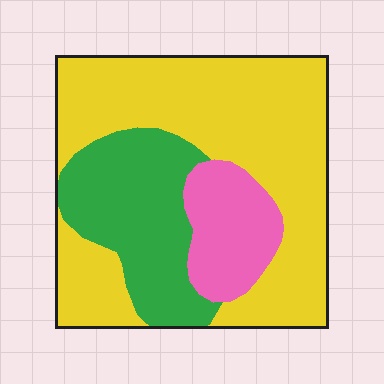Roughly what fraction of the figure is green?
Green takes up about one quarter (1/4) of the figure.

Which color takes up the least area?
Pink, at roughly 15%.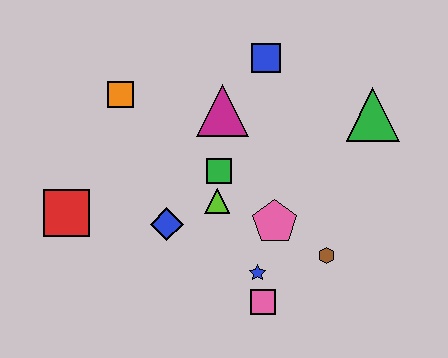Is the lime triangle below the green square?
Yes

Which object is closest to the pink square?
The blue star is closest to the pink square.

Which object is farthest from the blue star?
The orange square is farthest from the blue star.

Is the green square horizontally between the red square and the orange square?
No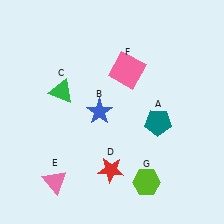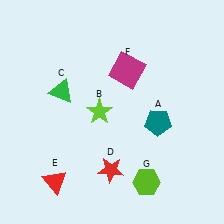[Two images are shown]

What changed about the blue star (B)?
In Image 1, B is blue. In Image 2, it changed to lime.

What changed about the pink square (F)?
In Image 1, F is pink. In Image 2, it changed to magenta.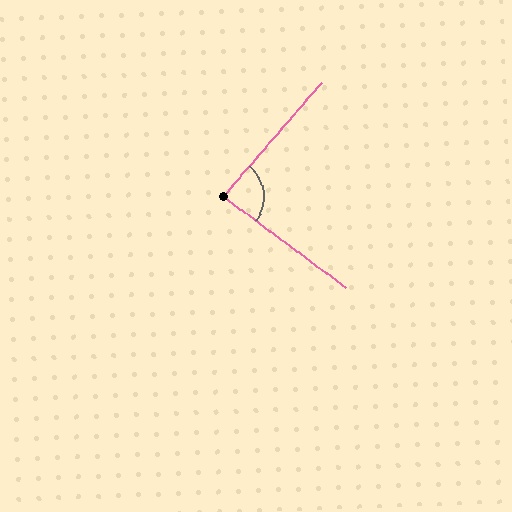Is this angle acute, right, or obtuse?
It is approximately a right angle.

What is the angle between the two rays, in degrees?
Approximately 86 degrees.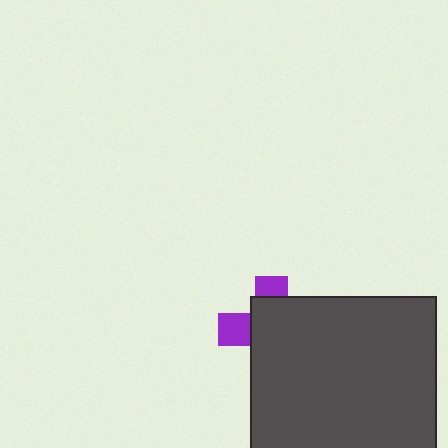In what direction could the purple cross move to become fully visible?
The purple cross could move toward the upper-left. That would shift it out from behind the dark gray rectangle entirely.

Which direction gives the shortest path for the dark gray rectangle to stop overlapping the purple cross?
Moving toward the lower-right gives the shortest separation.